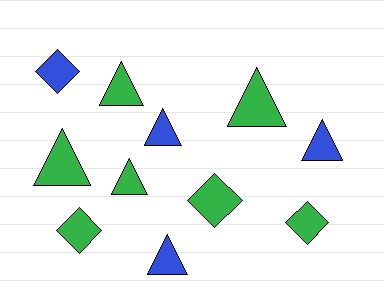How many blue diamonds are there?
There is 1 blue diamond.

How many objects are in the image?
There are 11 objects.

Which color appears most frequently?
Green, with 7 objects.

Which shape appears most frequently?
Triangle, with 7 objects.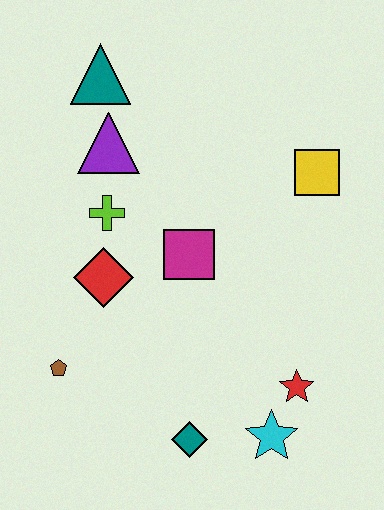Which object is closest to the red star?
The cyan star is closest to the red star.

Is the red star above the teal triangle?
No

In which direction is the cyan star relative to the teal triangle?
The cyan star is below the teal triangle.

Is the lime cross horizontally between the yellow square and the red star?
No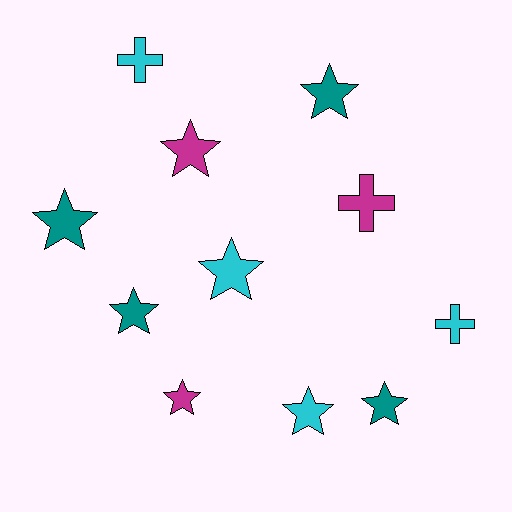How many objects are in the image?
There are 11 objects.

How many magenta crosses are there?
There is 1 magenta cross.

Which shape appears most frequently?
Star, with 8 objects.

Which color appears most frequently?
Cyan, with 4 objects.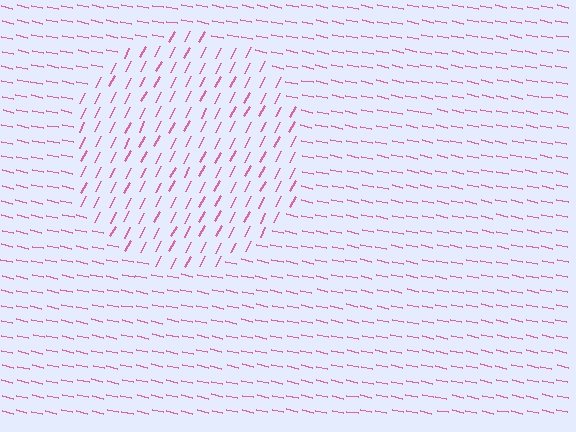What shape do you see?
I see a circle.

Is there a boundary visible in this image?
Yes, there is a texture boundary formed by a change in line orientation.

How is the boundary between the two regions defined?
The boundary is defined purely by a change in line orientation (approximately 74 degrees difference). All lines are the same color and thickness.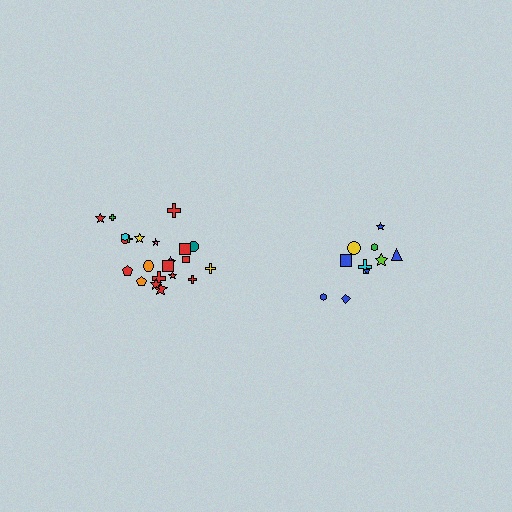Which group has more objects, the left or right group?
The left group.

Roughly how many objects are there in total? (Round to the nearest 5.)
Roughly 30 objects in total.